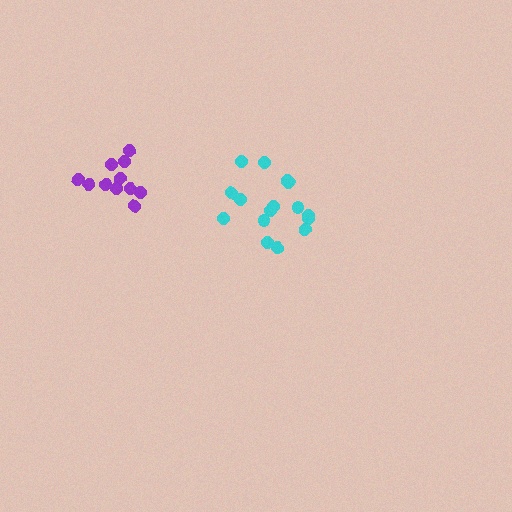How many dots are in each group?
Group 1: 16 dots, Group 2: 11 dots (27 total).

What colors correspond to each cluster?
The clusters are colored: cyan, purple.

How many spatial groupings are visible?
There are 2 spatial groupings.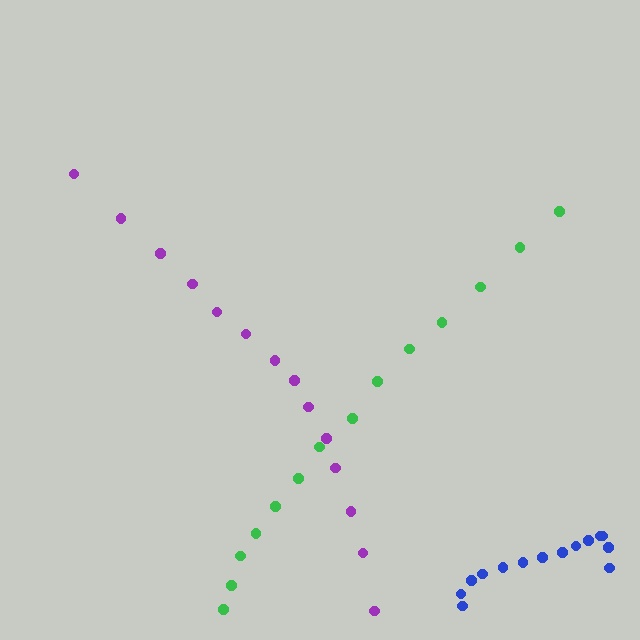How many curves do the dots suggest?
There are 3 distinct paths.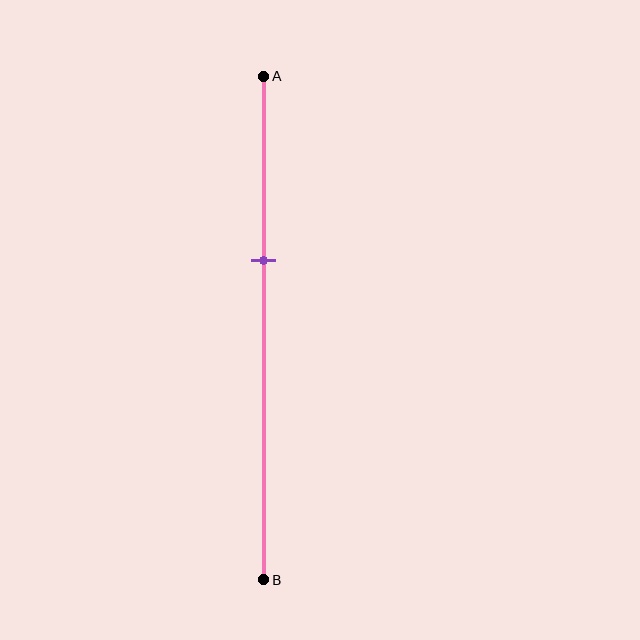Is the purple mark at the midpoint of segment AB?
No, the mark is at about 35% from A, not at the 50% midpoint.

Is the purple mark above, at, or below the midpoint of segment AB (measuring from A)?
The purple mark is above the midpoint of segment AB.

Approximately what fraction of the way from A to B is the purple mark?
The purple mark is approximately 35% of the way from A to B.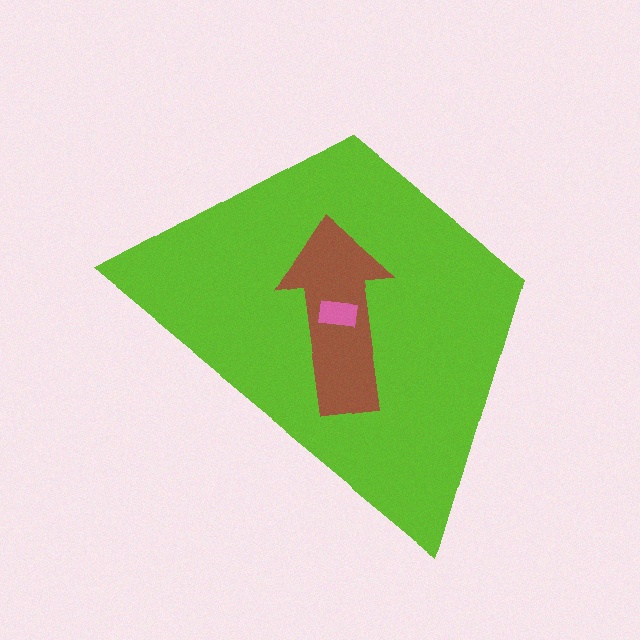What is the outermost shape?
The lime trapezoid.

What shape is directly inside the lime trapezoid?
The brown arrow.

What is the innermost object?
The pink rectangle.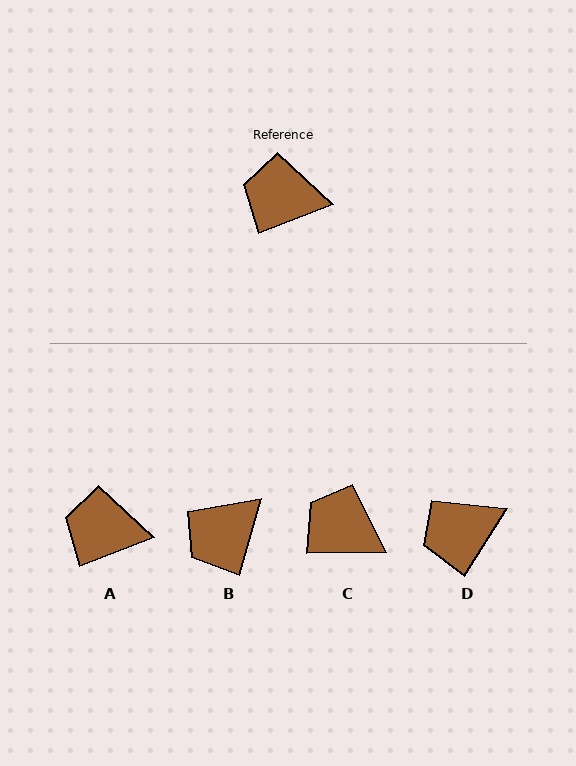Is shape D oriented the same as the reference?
No, it is off by about 37 degrees.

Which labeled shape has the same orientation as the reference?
A.